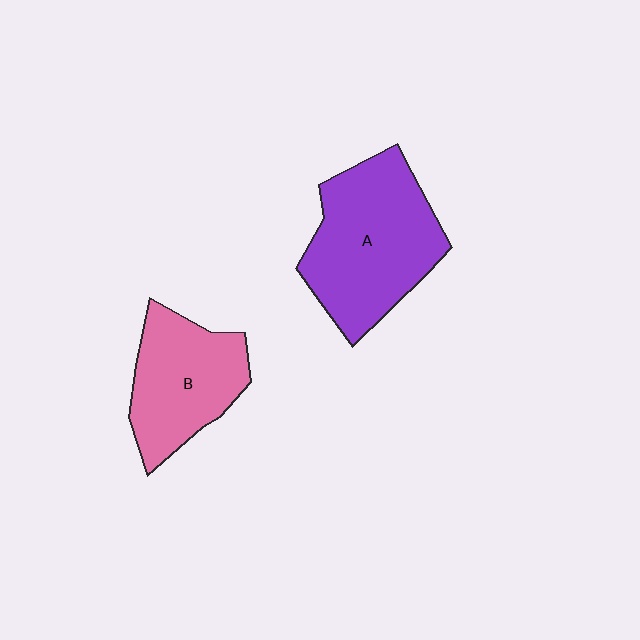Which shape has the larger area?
Shape A (purple).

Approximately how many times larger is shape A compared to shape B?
Approximately 1.4 times.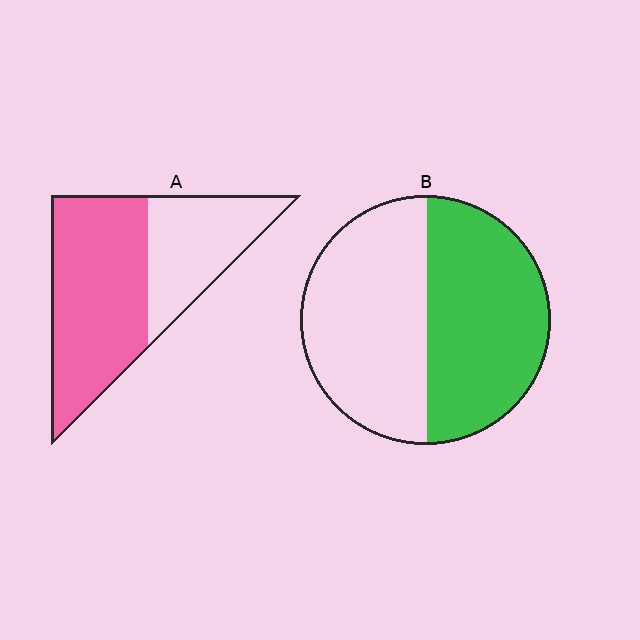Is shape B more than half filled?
Roughly half.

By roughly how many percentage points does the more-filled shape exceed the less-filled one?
By roughly 15 percentage points (A over B).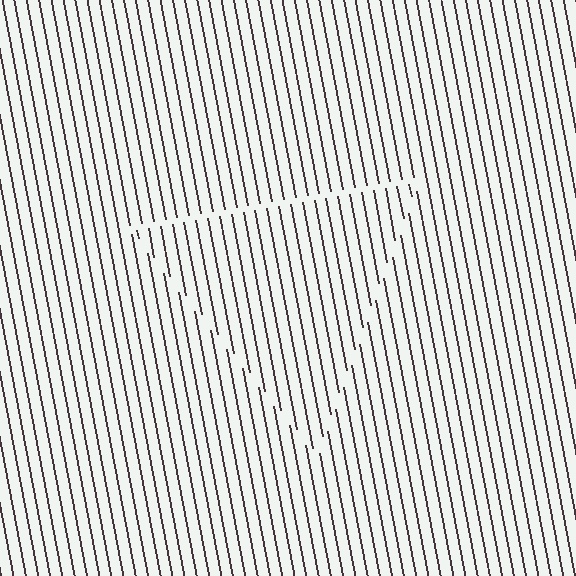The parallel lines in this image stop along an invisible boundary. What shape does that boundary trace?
An illusory triangle. The interior of the shape contains the same grating, shifted by half a period — the contour is defined by the phase discontinuity where line-ends from the inner and outer gratings abut.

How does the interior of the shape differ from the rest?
The interior of the shape contains the same grating, shifted by half a period — the contour is defined by the phase discontinuity where line-ends from the inner and outer gratings abut.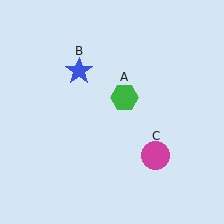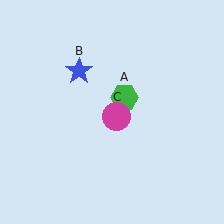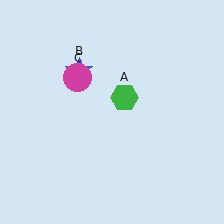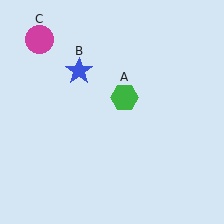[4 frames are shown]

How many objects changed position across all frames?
1 object changed position: magenta circle (object C).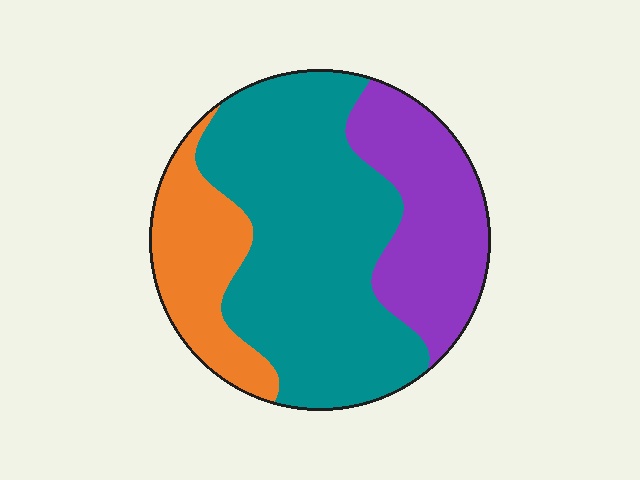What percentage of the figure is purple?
Purple covers around 25% of the figure.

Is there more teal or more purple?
Teal.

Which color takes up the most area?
Teal, at roughly 55%.